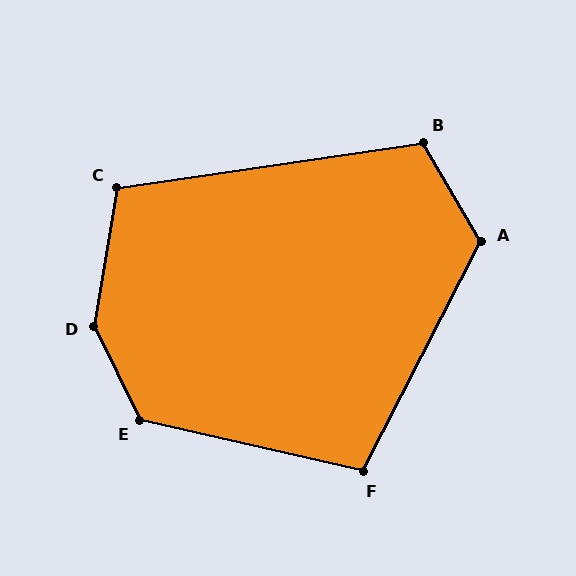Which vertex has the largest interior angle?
D, at approximately 144 degrees.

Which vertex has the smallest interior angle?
F, at approximately 104 degrees.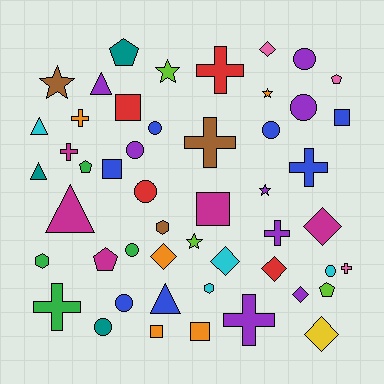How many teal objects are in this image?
There are 3 teal objects.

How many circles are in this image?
There are 10 circles.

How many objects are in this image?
There are 50 objects.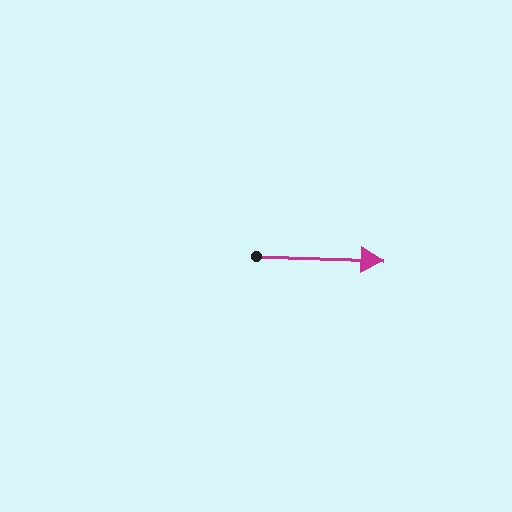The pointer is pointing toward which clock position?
Roughly 3 o'clock.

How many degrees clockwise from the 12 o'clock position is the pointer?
Approximately 92 degrees.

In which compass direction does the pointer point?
East.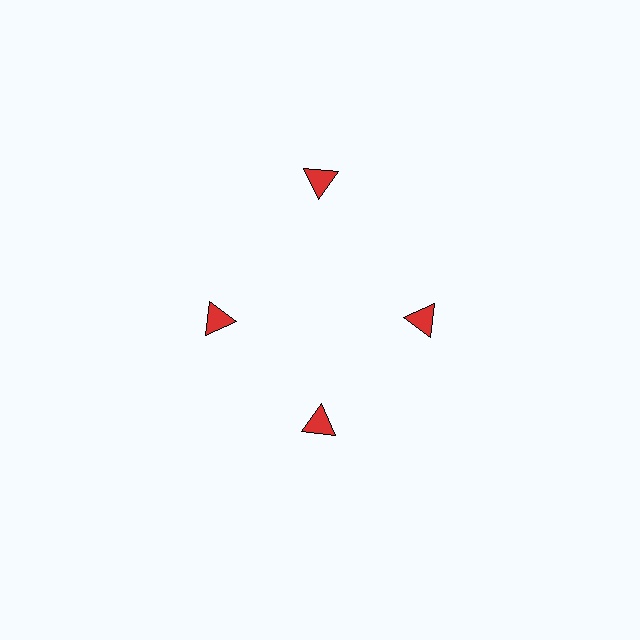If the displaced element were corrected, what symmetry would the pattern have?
It would have 4-fold rotational symmetry — the pattern would map onto itself every 90 degrees.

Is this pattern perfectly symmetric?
No. The 4 red triangles are arranged in a ring, but one element near the 12 o'clock position is pushed outward from the center, breaking the 4-fold rotational symmetry.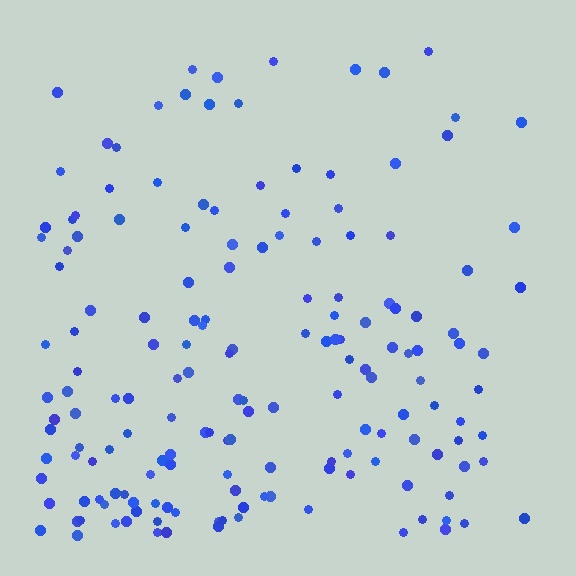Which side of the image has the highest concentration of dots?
The bottom.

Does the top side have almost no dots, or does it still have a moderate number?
Still a moderate number, just noticeably fewer than the bottom.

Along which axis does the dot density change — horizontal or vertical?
Vertical.